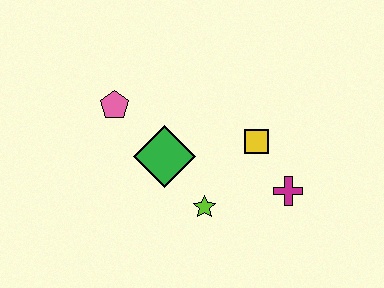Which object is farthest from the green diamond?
The magenta cross is farthest from the green diamond.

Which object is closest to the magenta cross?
The yellow square is closest to the magenta cross.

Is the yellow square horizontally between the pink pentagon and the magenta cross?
Yes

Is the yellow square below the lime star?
No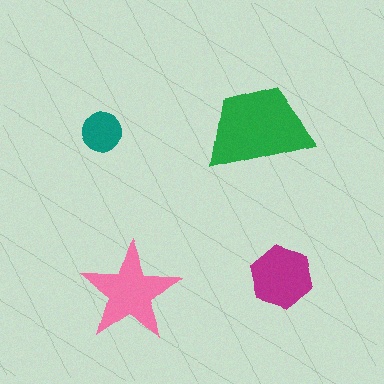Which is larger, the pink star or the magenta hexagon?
The pink star.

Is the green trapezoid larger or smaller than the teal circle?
Larger.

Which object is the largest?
The green trapezoid.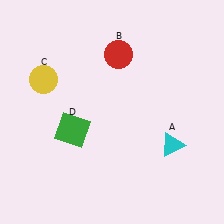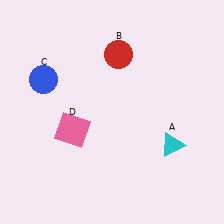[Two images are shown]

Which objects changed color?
C changed from yellow to blue. D changed from green to pink.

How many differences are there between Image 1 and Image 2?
There are 2 differences between the two images.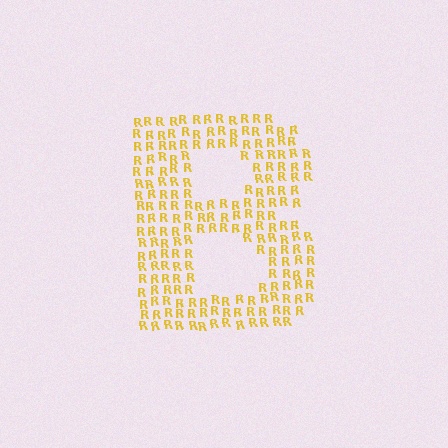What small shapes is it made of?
It is made of small letter R's.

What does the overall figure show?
The overall figure shows the letter B.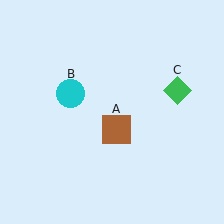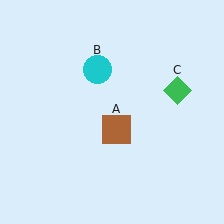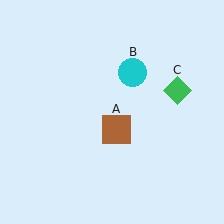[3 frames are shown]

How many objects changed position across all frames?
1 object changed position: cyan circle (object B).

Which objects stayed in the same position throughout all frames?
Brown square (object A) and green diamond (object C) remained stationary.